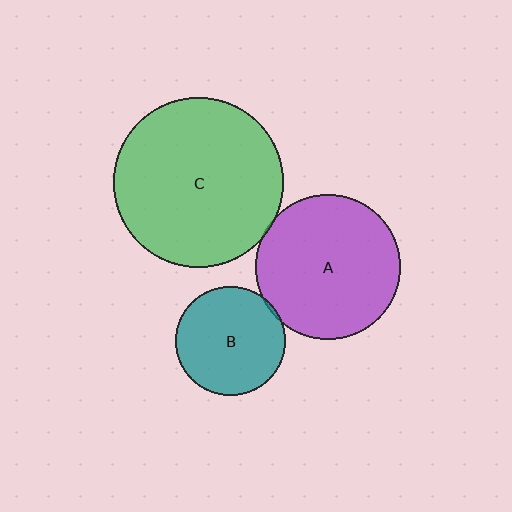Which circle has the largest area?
Circle C (green).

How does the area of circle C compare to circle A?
Approximately 1.4 times.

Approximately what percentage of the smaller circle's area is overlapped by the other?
Approximately 5%.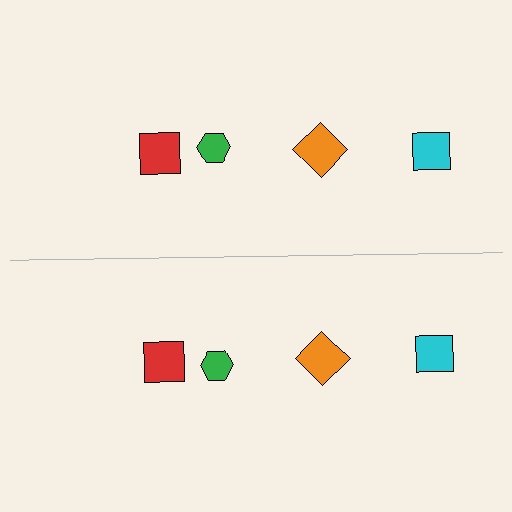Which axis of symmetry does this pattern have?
The pattern has a horizontal axis of symmetry running through the center of the image.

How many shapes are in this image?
There are 8 shapes in this image.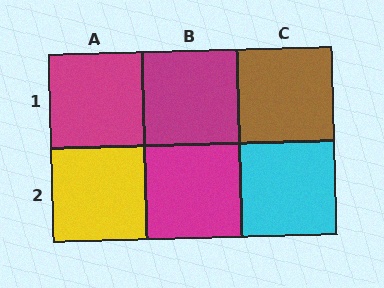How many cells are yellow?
1 cell is yellow.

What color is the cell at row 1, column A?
Magenta.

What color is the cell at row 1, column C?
Brown.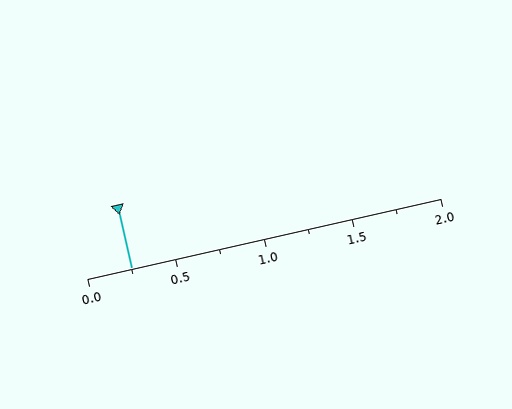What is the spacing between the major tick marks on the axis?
The major ticks are spaced 0.5 apart.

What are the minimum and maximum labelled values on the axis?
The axis runs from 0.0 to 2.0.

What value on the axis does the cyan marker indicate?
The marker indicates approximately 0.25.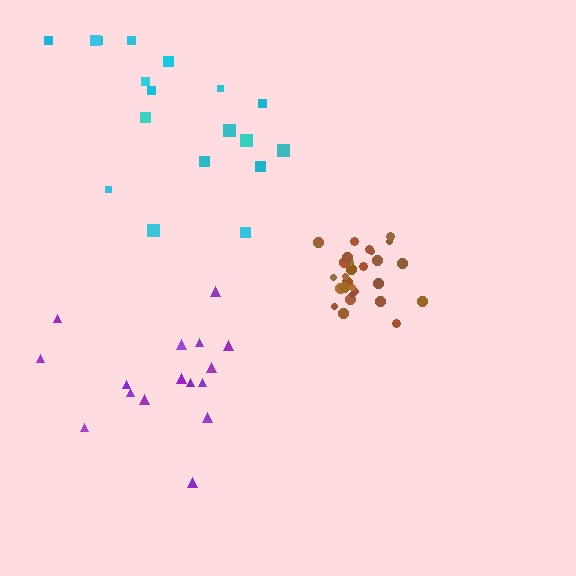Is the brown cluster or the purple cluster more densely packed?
Brown.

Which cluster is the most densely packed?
Brown.